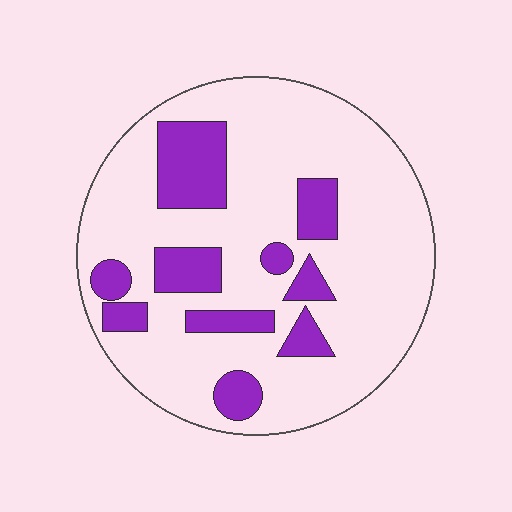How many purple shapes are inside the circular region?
10.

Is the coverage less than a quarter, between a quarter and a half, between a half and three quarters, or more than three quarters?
Less than a quarter.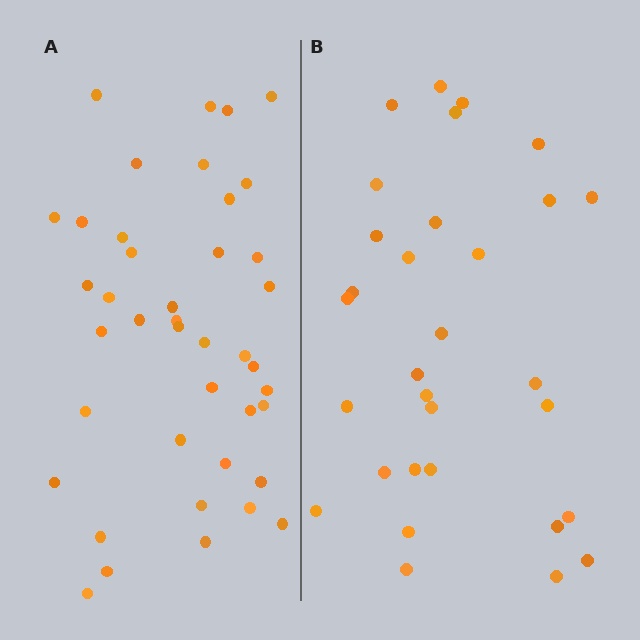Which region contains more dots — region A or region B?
Region A (the left region) has more dots.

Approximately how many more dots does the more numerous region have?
Region A has roughly 10 or so more dots than region B.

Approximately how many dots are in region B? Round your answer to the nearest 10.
About 30 dots. (The exact count is 31, which rounds to 30.)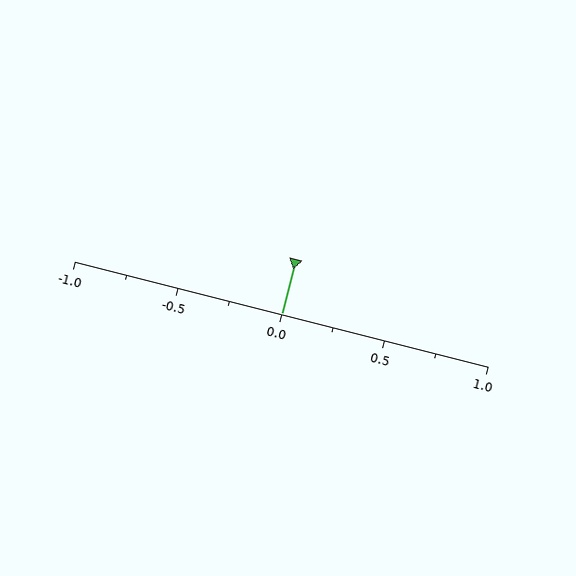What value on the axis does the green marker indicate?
The marker indicates approximately 0.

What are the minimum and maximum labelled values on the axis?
The axis runs from -1.0 to 1.0.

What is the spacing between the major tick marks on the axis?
The major ticks are spaced 0.5 apart.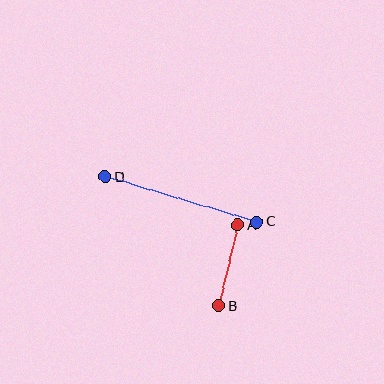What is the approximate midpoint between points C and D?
The midpoint is at approximately (181, 199) pixels.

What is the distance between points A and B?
The distance is approximately 83 pixels.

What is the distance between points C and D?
The distance is approximately 158 pixels.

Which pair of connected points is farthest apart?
Points C and D are farthest apart.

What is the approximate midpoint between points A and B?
The midpoint is at approximately (228, 265) pixels.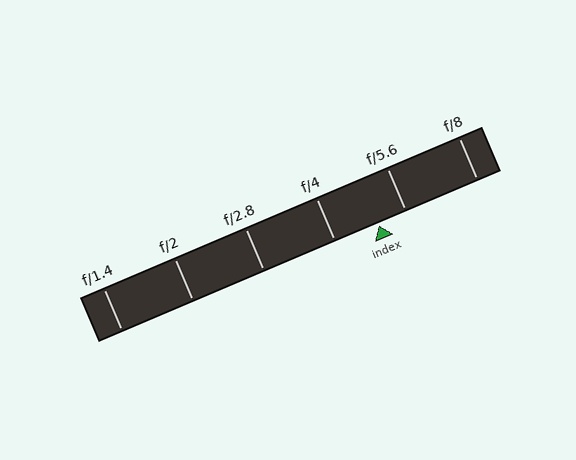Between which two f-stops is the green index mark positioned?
The index mark is between f/4 and f/5.6.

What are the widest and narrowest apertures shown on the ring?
The widest aperture shown is f/1.4 and the narrowest is f/8.